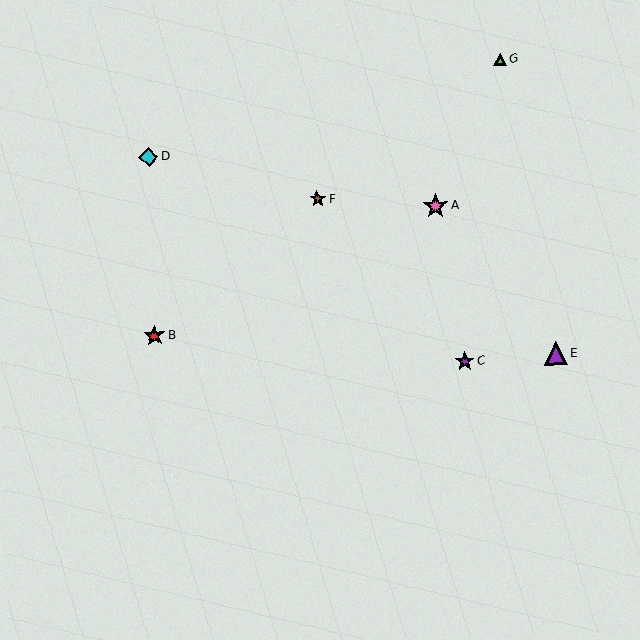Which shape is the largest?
The pink star (labeled A) is the largest.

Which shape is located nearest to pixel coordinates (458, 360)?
The purple star (labeled C) at (465, 361) is nearest to that location.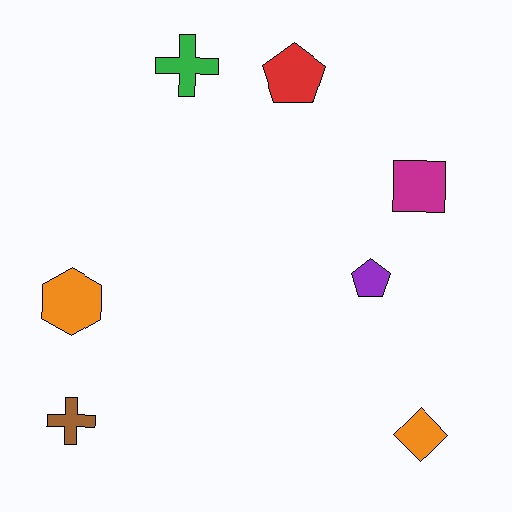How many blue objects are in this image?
There are no blue objects.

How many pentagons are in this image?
There are 2 pentagons.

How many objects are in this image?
There are 7 objects.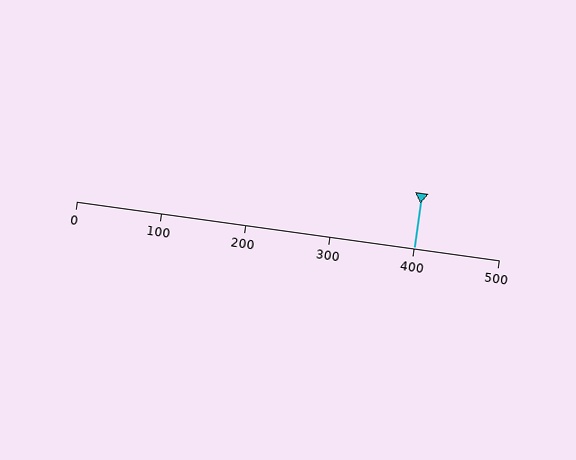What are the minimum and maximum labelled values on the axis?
The axis runs from 0 to 500.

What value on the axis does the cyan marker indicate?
The marker indicates approximately 400.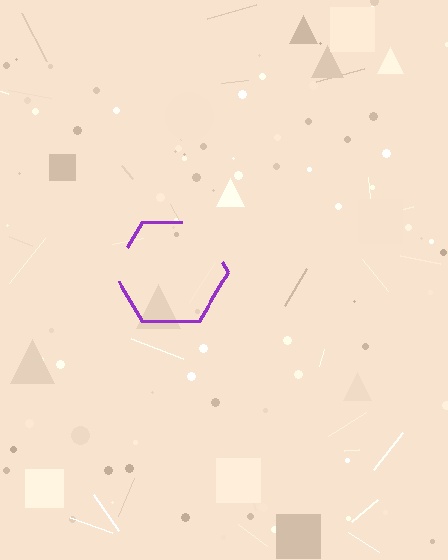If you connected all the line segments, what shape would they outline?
They would outline a hexagon.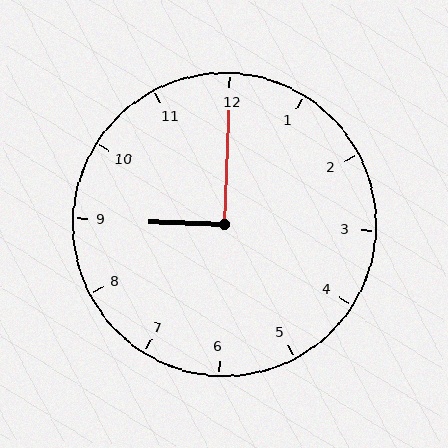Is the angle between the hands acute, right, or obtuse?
It is right.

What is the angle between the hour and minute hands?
Approximately 90 degrees.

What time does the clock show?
9:00.